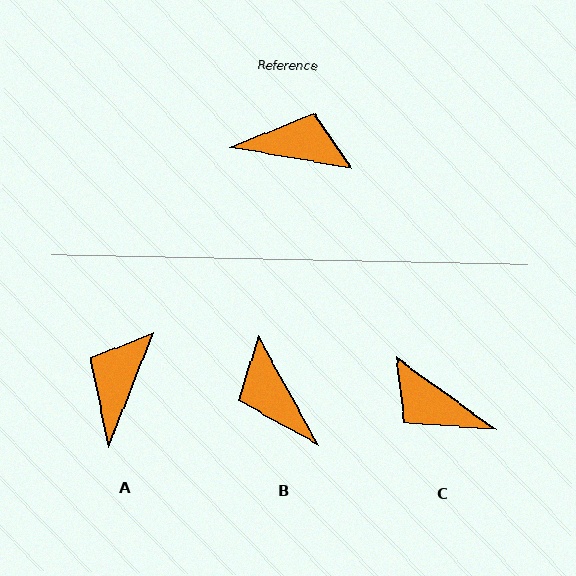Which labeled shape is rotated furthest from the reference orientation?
C, about 154 degrees away.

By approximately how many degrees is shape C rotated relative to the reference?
Approximately 154 degrees counter-clockwise.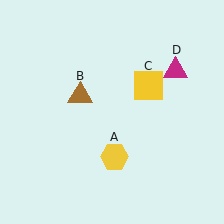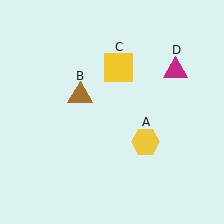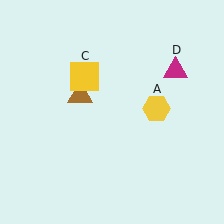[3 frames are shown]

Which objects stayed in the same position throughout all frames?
Brown triangle (object B) and magenta triangle (object D) remained stationary.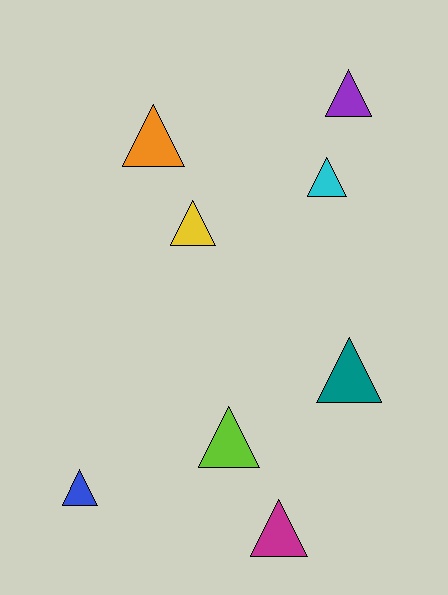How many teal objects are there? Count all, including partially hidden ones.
There is 1 teal object.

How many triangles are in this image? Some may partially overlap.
There are 8 triangles.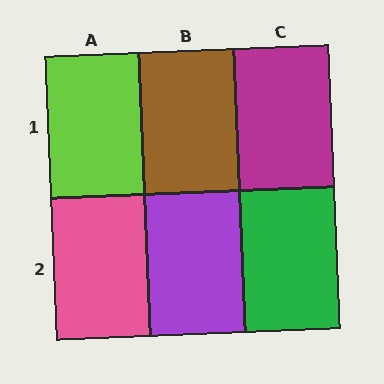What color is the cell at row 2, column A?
Pink.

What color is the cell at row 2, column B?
Purple.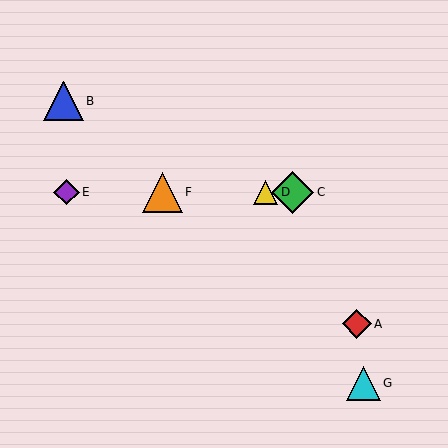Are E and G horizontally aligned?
No, E is at y≈192 and G is at y≈383.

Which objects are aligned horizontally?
Objects C, D, E, F are aligned horizontally.